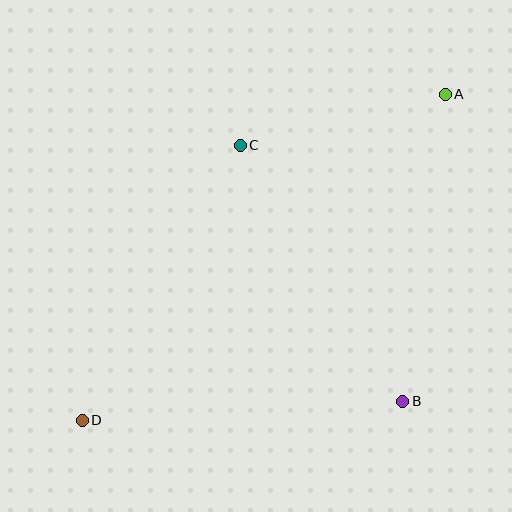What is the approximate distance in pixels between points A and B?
The distance between A and B is approximately 310 pixels.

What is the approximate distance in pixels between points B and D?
The distance between B and D is approximately 321 pixels.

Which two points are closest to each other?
Points A and C are closest to each other.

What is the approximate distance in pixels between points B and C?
The distance between B and C is approximately 303 pixels.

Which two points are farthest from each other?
Points A and D are farthest from each other.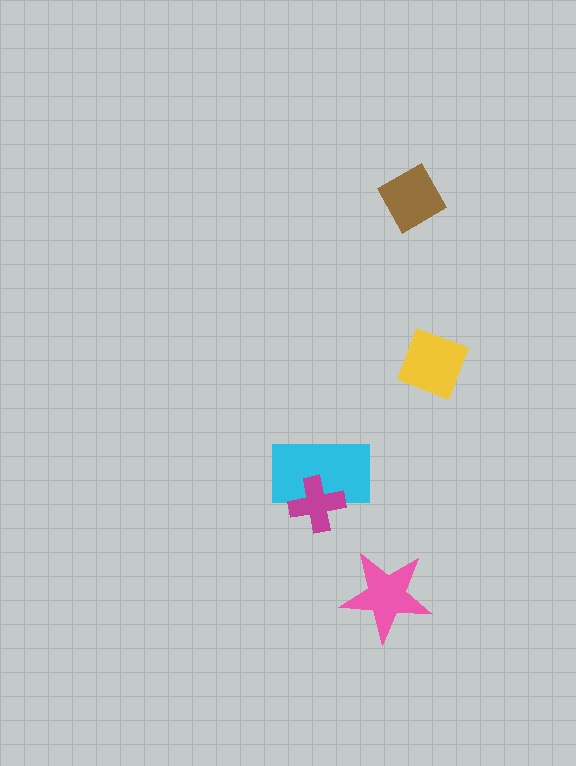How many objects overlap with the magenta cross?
1 object overlaps with the magenta cross.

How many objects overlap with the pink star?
0 objects overlap with the pink star.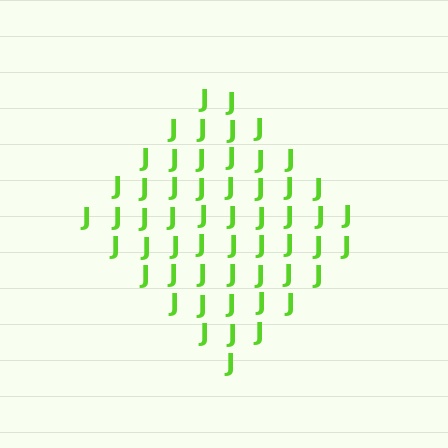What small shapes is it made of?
It is made of small letter J's.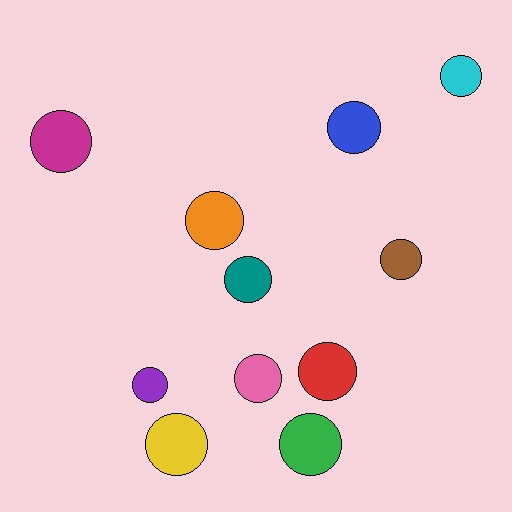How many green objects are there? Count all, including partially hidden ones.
There is 1 green object.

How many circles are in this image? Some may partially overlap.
There are 11 circles.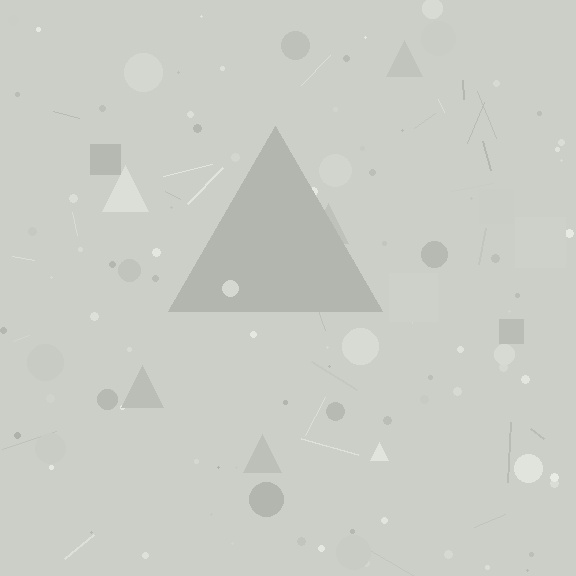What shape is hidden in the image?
A triangle is hidden in the image.